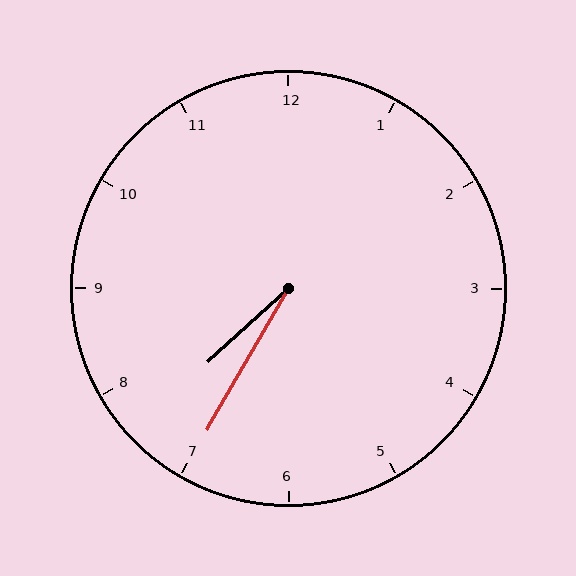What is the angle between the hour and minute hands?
Approximately 18 degrees.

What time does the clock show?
7:35.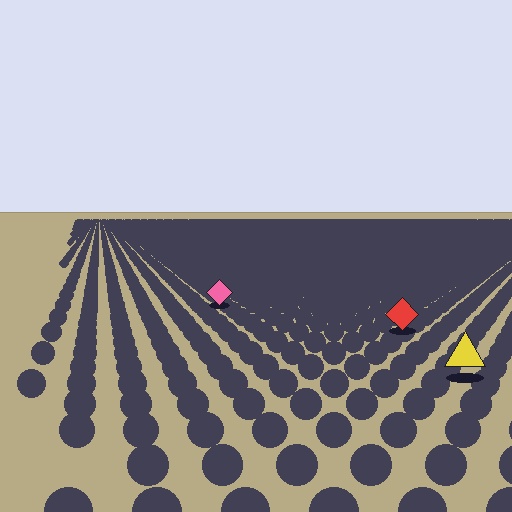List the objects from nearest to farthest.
From nearest to farthest: the yellow triangle, the red diamond, the pink diamond.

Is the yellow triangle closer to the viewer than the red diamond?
Yes. The yellow triangle is closer — you can tell from the texture gradient: the ground texture is coarser near it.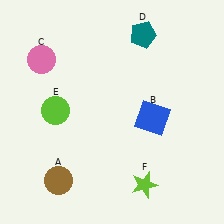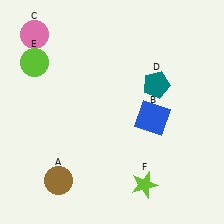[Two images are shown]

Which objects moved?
The objects that moved are: the pink circle (C), the teal pentagon (D), the lime circle (E).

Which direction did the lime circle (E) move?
The lime circle (E) moved up.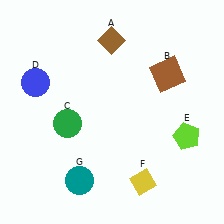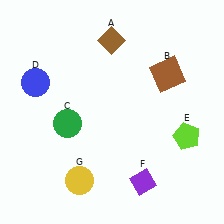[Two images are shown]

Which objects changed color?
F changed from yellow to purple. G changed from teal to yellow.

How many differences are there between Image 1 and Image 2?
There are 2 differences between the two images.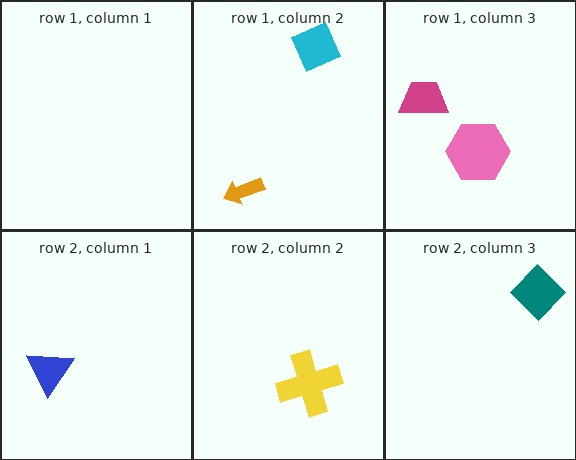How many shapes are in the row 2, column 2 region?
1.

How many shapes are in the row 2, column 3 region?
1.